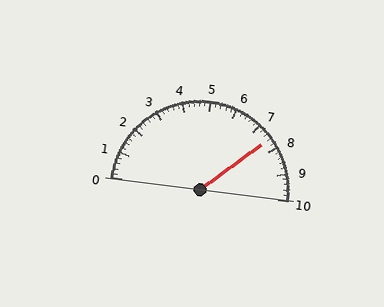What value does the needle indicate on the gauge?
The needle indicates approximately 7.6.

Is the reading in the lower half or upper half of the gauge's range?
The reading is in the upper half of the range (0 to 10).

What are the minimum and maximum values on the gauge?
The gauge ranges from 0 to 10.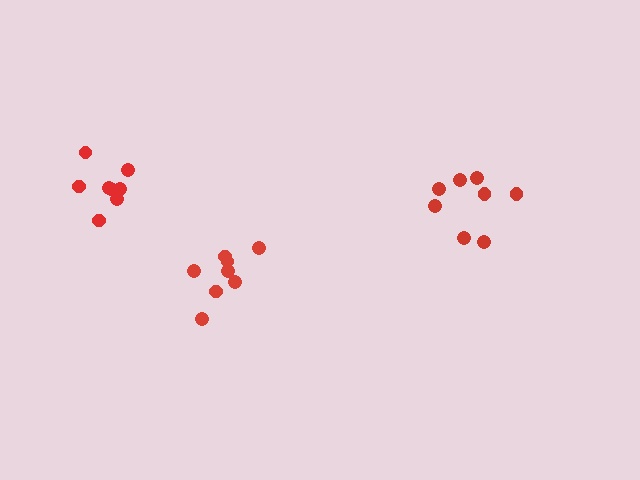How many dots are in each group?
Group 1: 8 dots, Group 2: 8 dots, Group 3: 8 dots (24 total).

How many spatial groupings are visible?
There are 3 spatial groupings.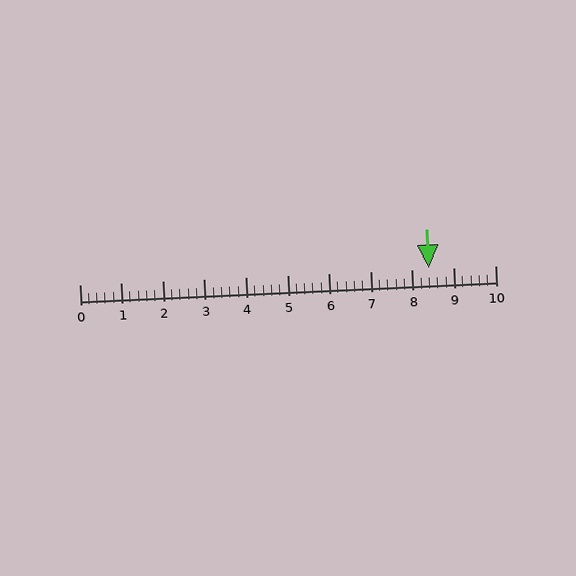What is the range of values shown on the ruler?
The ruler shows values from 0 to 10.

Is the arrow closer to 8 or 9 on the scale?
The arrow is closer to 8.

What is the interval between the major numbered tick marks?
The major tick marks are spaced 1 units apart.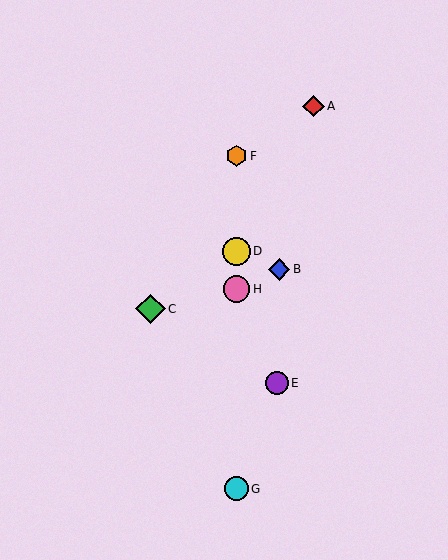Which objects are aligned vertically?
Objects D, F, G, H are aligned vertically.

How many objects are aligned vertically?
4 objects (D, F, G, H) are aligned vertically.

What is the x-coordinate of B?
Object B is at x≈279.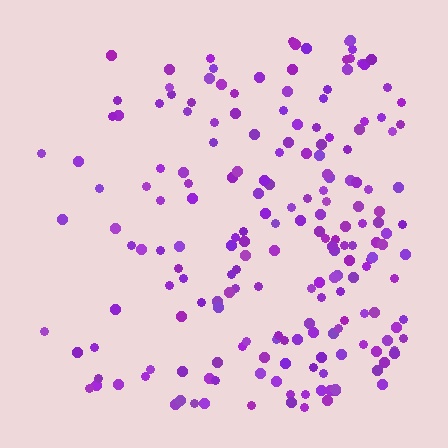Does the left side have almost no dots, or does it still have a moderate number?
Still a moderate number, just noticeably fewer than the right.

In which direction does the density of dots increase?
From left to right, with the right side densest.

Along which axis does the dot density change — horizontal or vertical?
Horizontal.